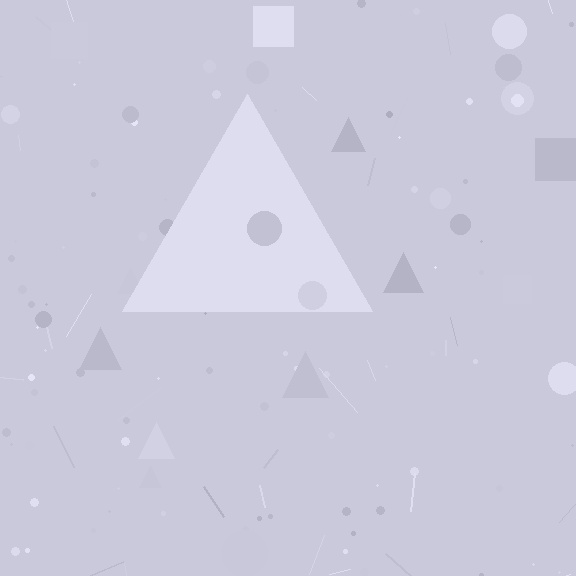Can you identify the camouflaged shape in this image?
The camouflaged shape is a triangle.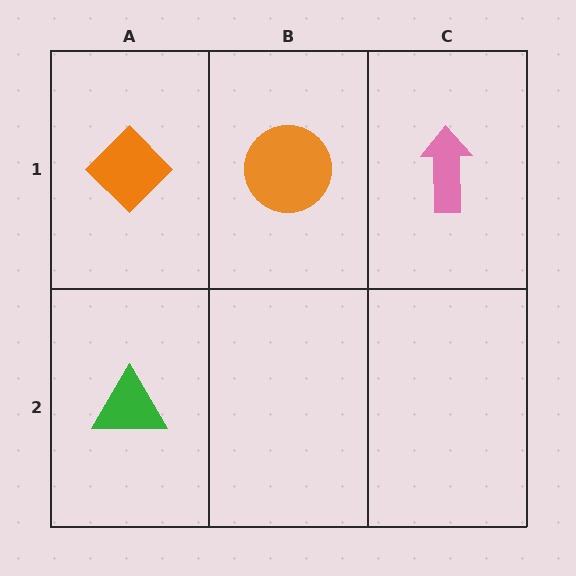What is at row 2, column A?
A green triangle.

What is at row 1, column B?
An orange circle.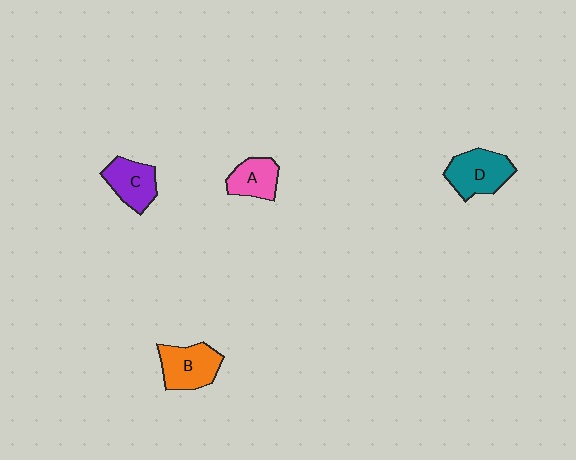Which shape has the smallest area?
Shape A (pink).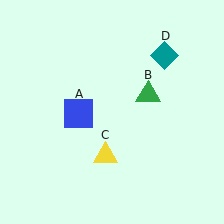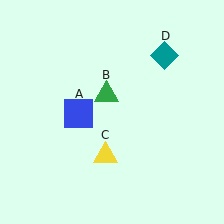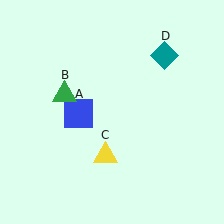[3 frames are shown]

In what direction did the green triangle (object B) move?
The green triangle (object B) moved left.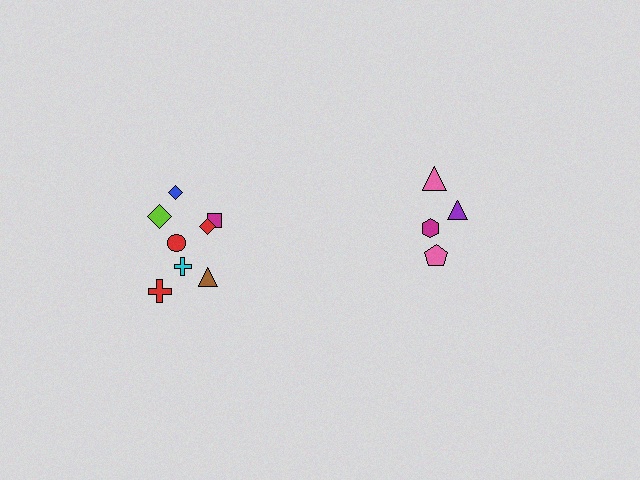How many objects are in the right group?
There are 5 objects.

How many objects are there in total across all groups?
There are 13 objects.